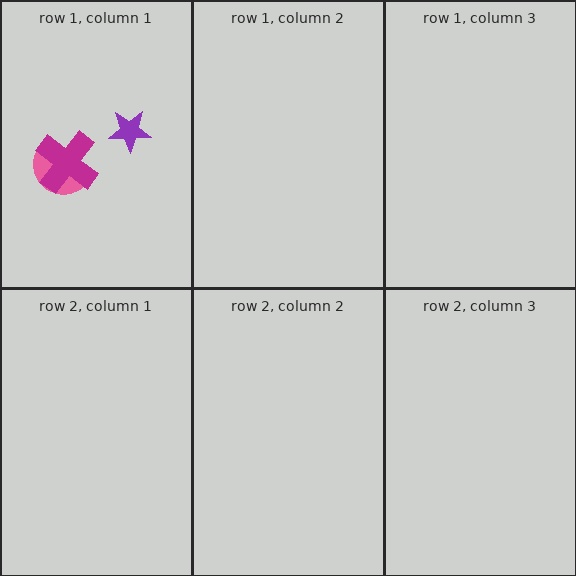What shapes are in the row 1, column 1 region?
The pink semicircle, the purple star, the magenta cross.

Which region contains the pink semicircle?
The row 1, column 1 region.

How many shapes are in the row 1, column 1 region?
3.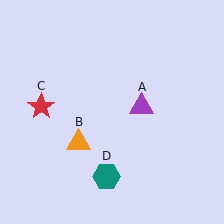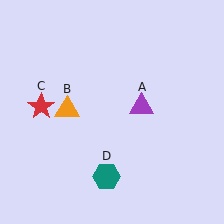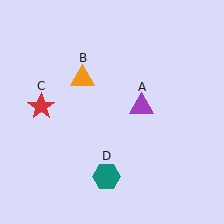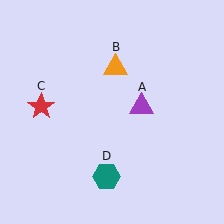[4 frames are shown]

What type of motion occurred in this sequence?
The orange triangle (object B) rotated clockwise around the center of the scene.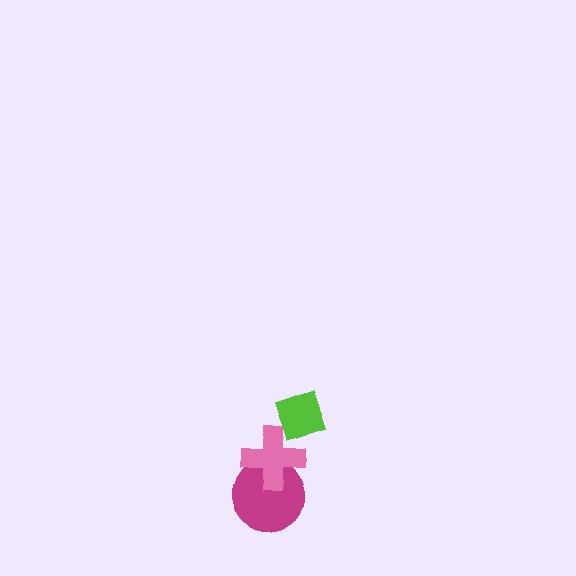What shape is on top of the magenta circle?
The pink cross is on top of the magenta circle.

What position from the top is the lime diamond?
The lime diamond is 1st from the top.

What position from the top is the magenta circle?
The magenta circle is 3rd from the top.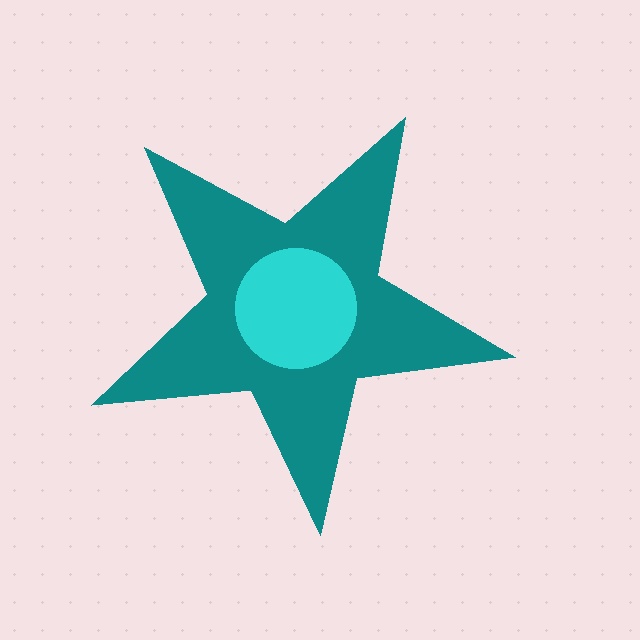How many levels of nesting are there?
2.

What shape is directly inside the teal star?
The cyan circle.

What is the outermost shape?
The teal star.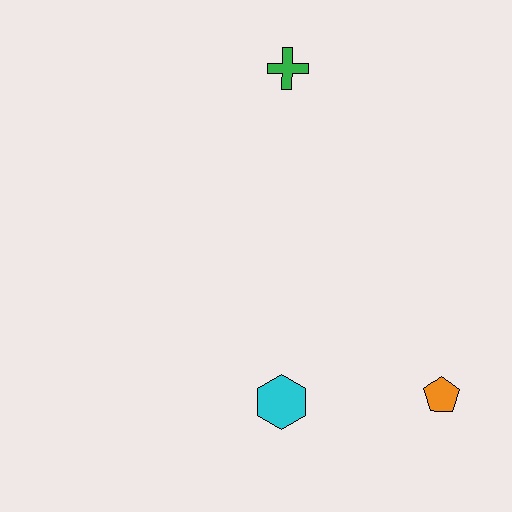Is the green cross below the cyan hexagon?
No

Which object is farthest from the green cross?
The orange pentagon is farthest from the green cross.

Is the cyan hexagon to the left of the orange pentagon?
Yes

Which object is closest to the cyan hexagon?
The orange pentagon is closest to the cyan hexagon.